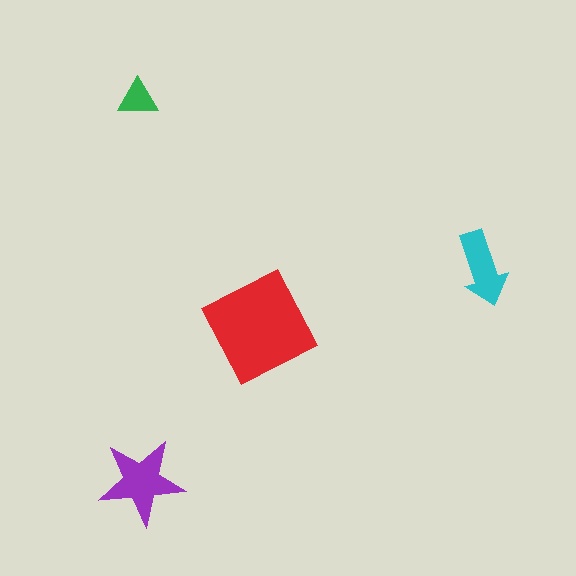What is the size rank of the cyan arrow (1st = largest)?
3rd.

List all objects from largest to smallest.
The red square, the purple star, the cyan arrow, the green triangle.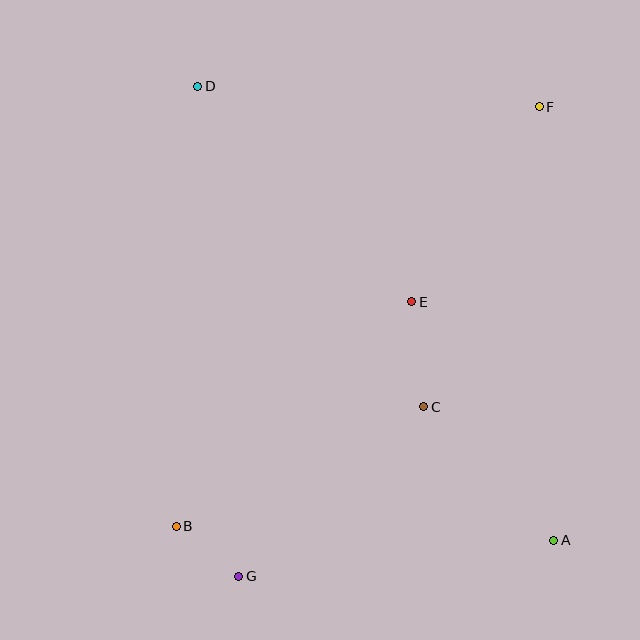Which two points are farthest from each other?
Points A and D are farthest from each other.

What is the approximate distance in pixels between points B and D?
The distance between B and D is approximately 441 pixels.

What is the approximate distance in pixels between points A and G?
The distance between A and G is approximately 317 pixels.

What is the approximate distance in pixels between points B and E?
The distance between B and E is approximately 325 pixels.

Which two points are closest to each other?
Points B and G are closest to each other.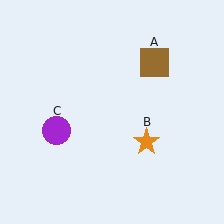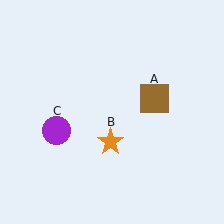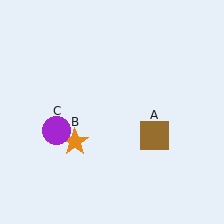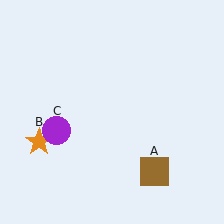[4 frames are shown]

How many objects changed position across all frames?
2 objects changed position: brown square (object A), orange star (object B).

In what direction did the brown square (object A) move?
The brown square (object A) moved down.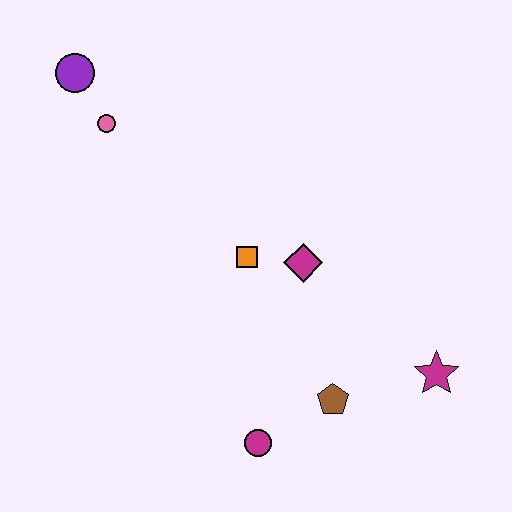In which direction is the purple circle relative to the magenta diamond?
The purple circle is to the left of the magenta diamond.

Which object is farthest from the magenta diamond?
The purple circle is farthest from the magenta diamond.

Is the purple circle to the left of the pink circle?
Yes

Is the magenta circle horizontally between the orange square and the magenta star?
Yes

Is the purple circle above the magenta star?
Yes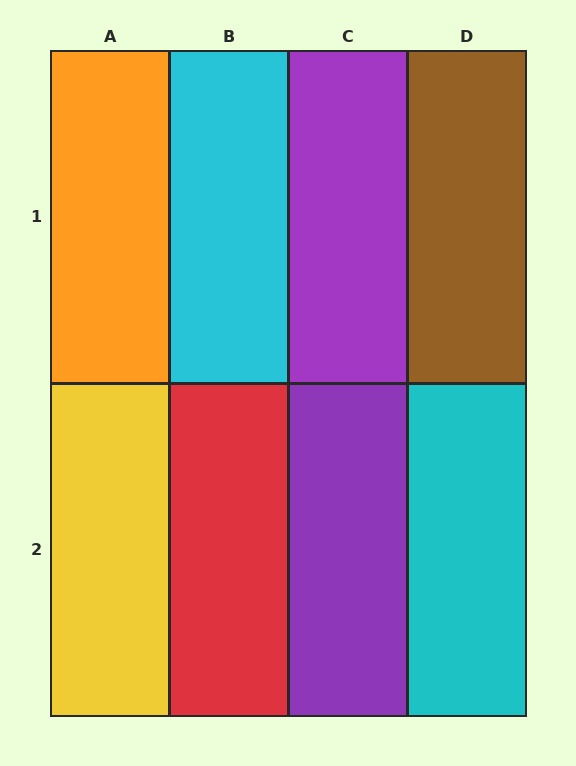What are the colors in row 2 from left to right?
Yellow, red, purple, cyan.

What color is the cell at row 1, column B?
Cyan.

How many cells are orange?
1 cell is orange.